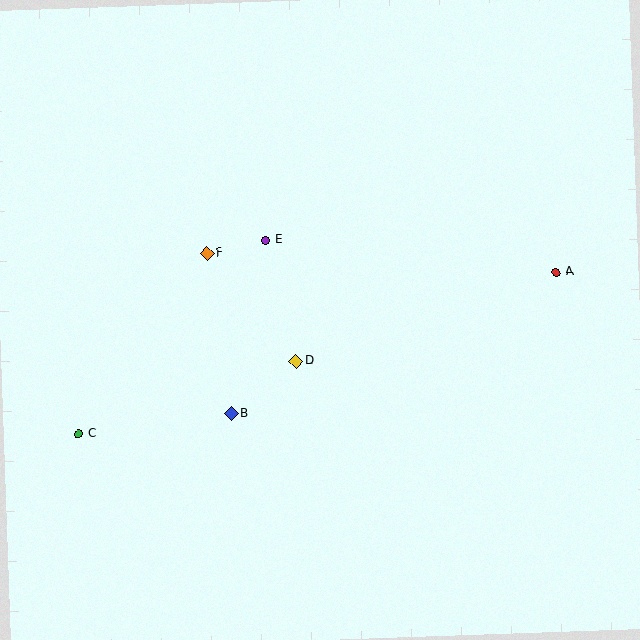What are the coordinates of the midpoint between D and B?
The midpoint between D and B is at (264, 387).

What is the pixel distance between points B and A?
The distance between B and A is 354 pixels.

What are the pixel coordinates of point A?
Point A is at (556, 272).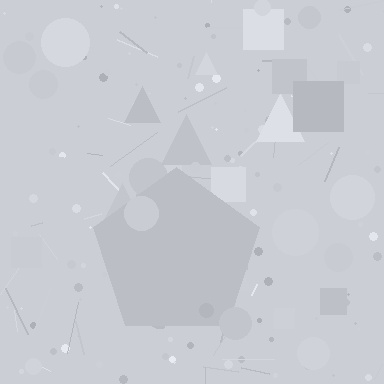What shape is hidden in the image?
A pentagon is hidden in the image.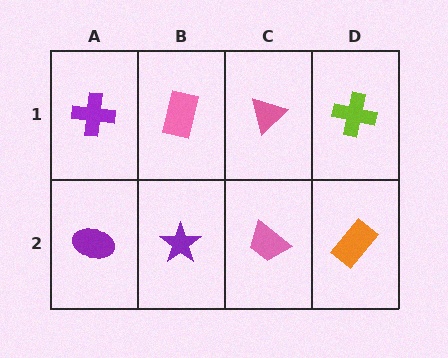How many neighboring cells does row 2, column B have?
3.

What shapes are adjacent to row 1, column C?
A pink trapezoid (row 2, column C), a pink rectangle (row 1, column B), a lime cross (row 1, column D).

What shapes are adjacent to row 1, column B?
A purple star (row 2, column B), a purple cross (row 1, column A), a pink triangle (row 1, column C).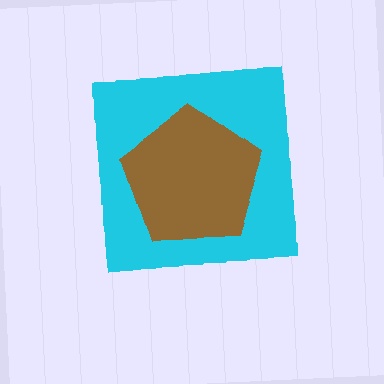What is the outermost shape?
The cyan square.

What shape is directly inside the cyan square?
The brown pentagon.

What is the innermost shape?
The brown pentagon.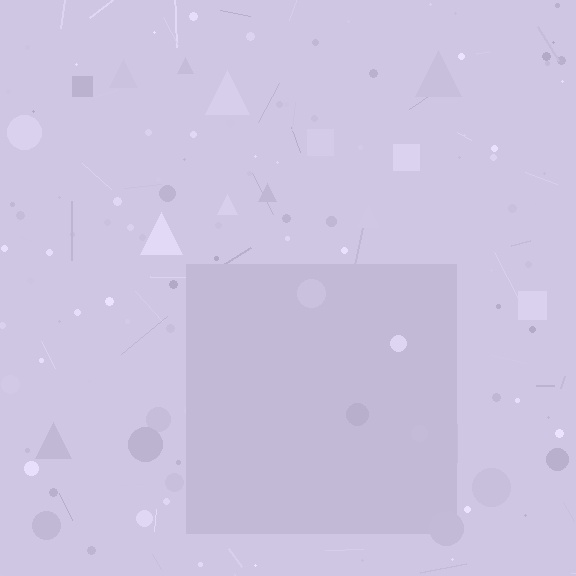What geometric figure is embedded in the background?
A square is embedded in the background.